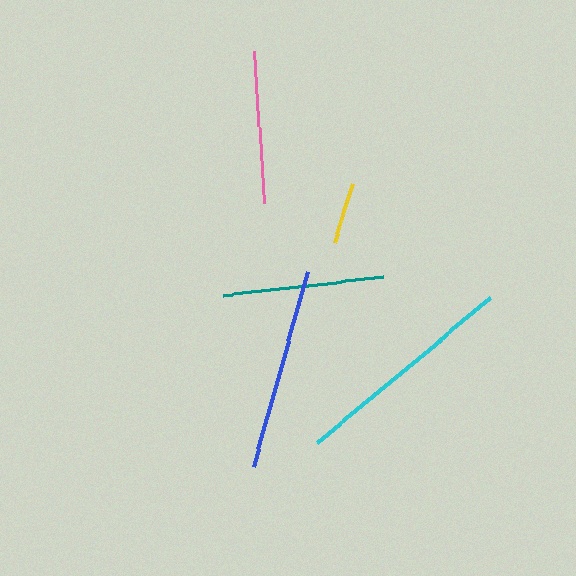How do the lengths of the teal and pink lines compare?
The teal and pink lines are approximately the same length.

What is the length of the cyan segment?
The cyan segment is approximately 225 pixels long.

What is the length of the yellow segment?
The yellow segment is approximately 61 pixels long.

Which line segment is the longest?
The cyan line is the longest at approximately 225 pixels.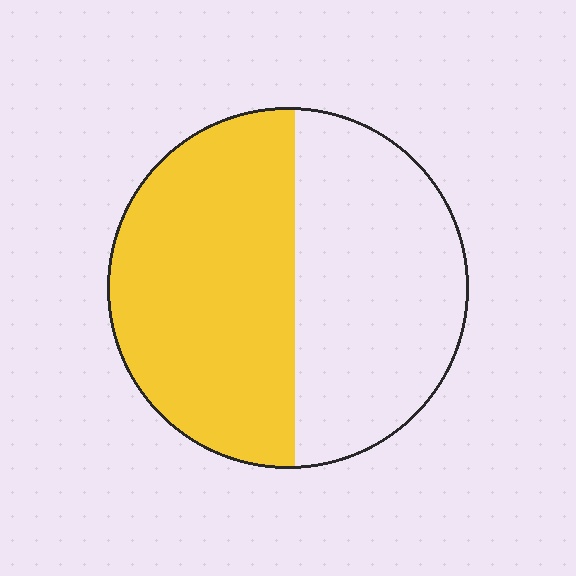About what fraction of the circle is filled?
About one half (1/2).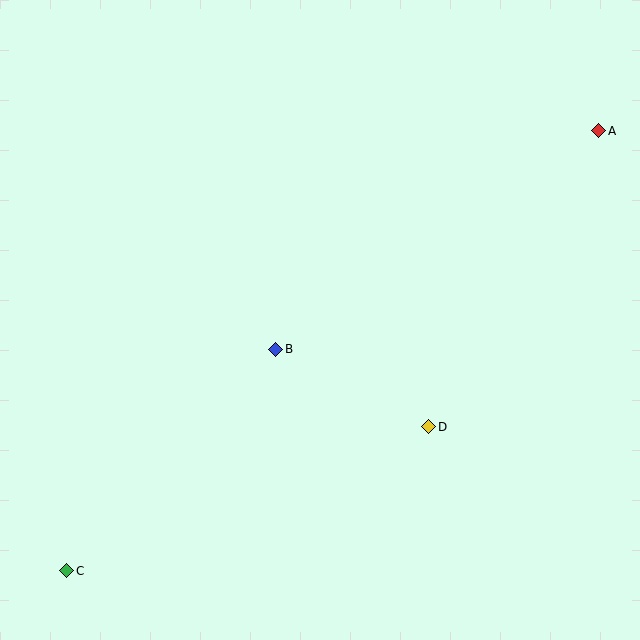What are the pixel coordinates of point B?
Point B is at (276, 349).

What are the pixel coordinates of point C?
Point C is at (67, 571).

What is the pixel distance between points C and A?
The distance between C and A is 691 pixels.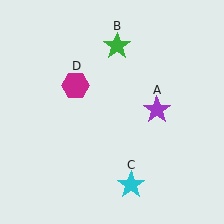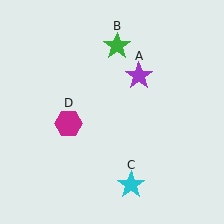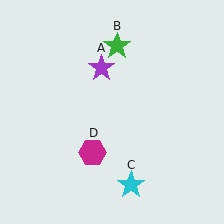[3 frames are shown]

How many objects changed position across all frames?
2 objects changed position: purple star (object A), magenta hexagon (object D).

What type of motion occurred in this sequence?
The purple star (object A), magenta hexagon (object D) rotated counterclockwise around the center of the scene.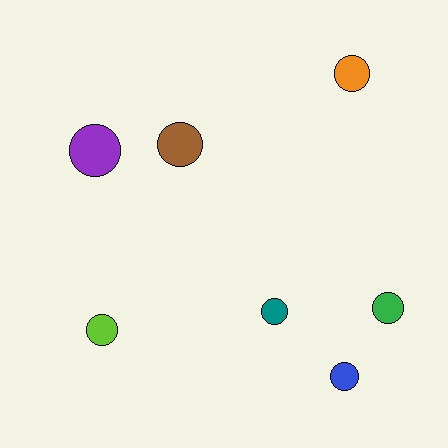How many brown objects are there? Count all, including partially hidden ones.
There is 1 brown object.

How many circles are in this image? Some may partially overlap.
There are 7 circles.